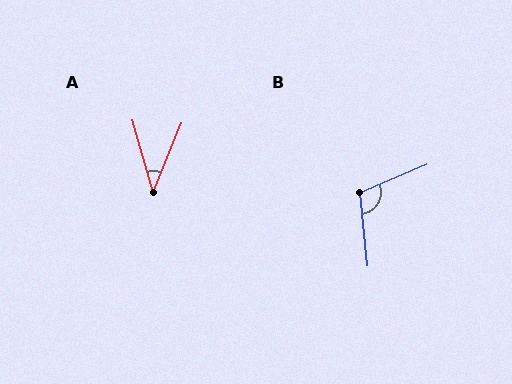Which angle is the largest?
B, at approximately 107 degrees.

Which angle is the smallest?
A, at approximately 37 degrees.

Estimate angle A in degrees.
Approximately 37 degrees.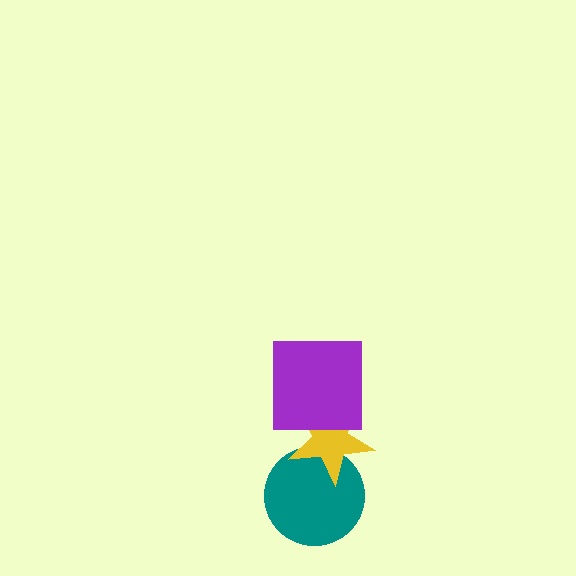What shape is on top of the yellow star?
The purple square is on top of the yellow star.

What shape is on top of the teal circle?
The yellow star is on top of the teal circle.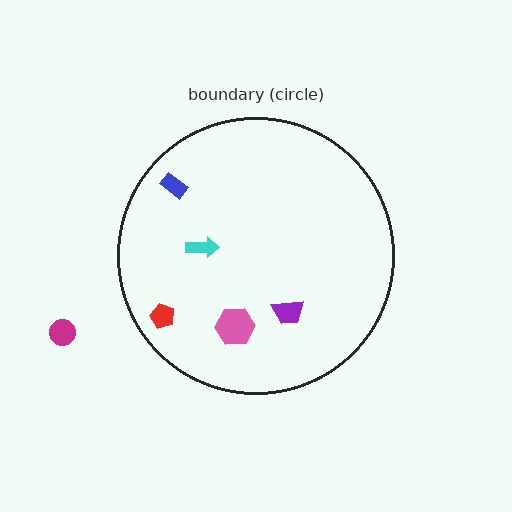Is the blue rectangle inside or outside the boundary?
Inside.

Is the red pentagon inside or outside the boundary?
Inside.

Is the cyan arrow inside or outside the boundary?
Inside.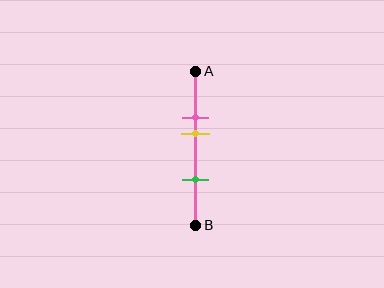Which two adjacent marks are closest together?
The pink and yellow marks are the closest adjacent pair.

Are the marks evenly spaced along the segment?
No, the marks are not evenly spaced.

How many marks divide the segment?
There are 3 marks dividing the segment.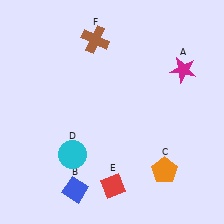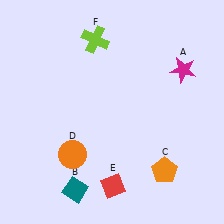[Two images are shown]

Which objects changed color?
B changed from blue to teal. D changed from cyan to orange. F changed from brown to lime.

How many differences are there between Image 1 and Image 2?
There are 3 differences between the two images.